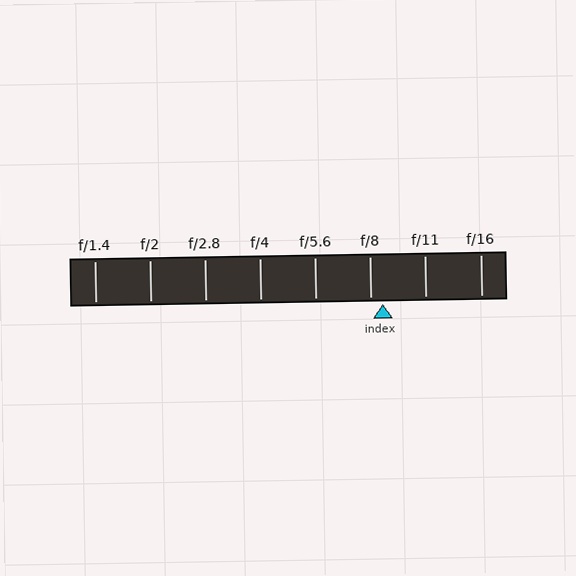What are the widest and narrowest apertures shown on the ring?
The widest aperture shown is f/1.4 and the narrowest is f/16.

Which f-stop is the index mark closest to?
The index mark is closest to f/8.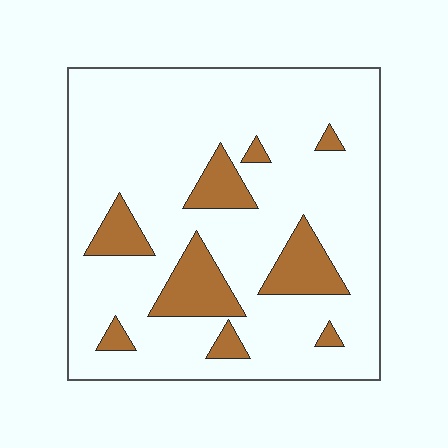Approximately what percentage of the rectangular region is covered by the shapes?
Approximately 15%.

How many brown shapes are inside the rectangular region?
9.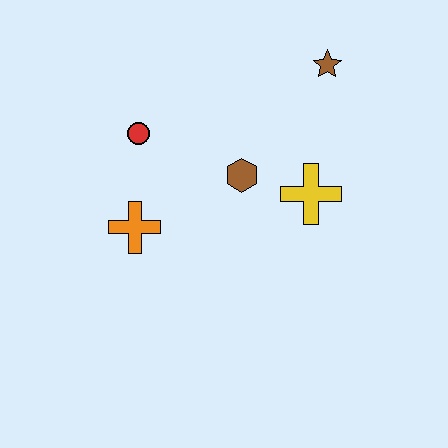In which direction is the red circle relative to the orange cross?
The red circle is above the orange cross.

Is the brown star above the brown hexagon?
Yes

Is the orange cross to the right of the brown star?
No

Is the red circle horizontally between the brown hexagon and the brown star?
No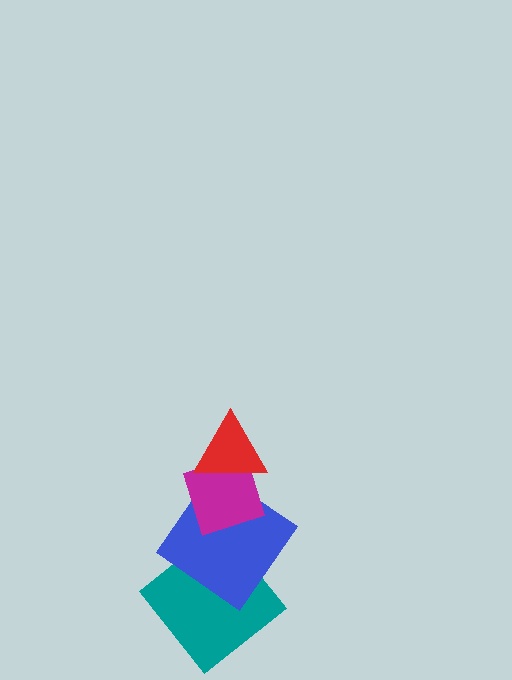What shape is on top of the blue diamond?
The magenta diamond is on top of the blue diamond.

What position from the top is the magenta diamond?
The magenta diamond is 2nd from the top.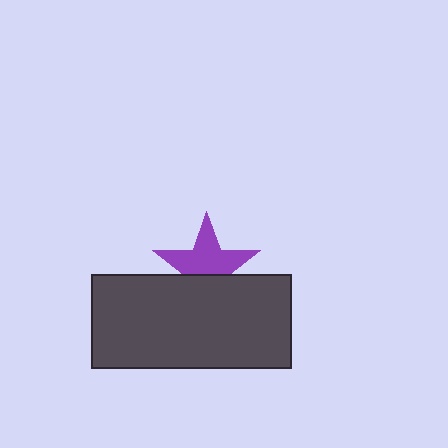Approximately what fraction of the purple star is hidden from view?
Roughly 38% of the purple star is hidden behind the dark gray rectangle.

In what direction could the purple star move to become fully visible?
The purple star could move up. That would shift it out from behind the dark gray rectangle entirely.